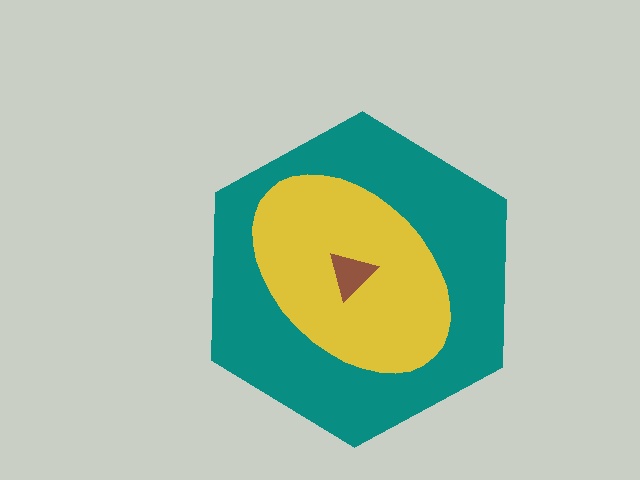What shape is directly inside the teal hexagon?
The yellow ellipse.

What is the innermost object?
The brown triangle.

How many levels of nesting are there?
3.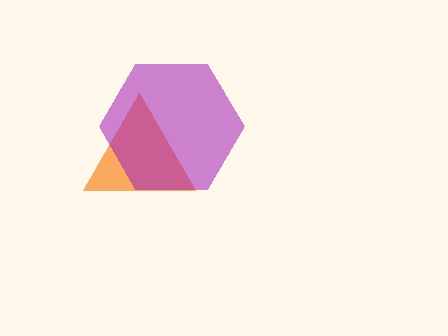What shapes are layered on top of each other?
The layered shapes are: an orange triangle, a purple hexagon.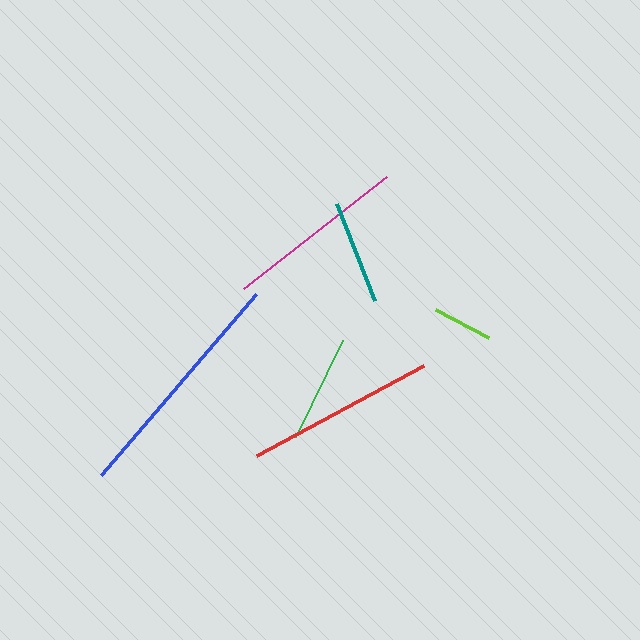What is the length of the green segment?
The green segment is approximately 108 pixels long.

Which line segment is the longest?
The blue line is the longest at approximately 239 pixels.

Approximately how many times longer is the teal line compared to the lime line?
The teal line is approximately 1.7 times the length of the lime line.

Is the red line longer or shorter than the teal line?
The red line is longer than the teal line.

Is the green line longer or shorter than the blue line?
The blue line is longer than the green line.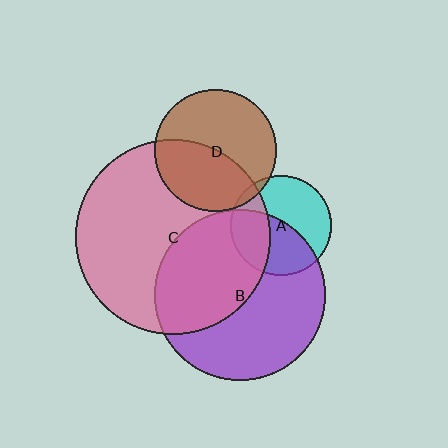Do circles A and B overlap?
Yes.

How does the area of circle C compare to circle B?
Approximately 1.3 times.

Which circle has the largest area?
Circle C (pink).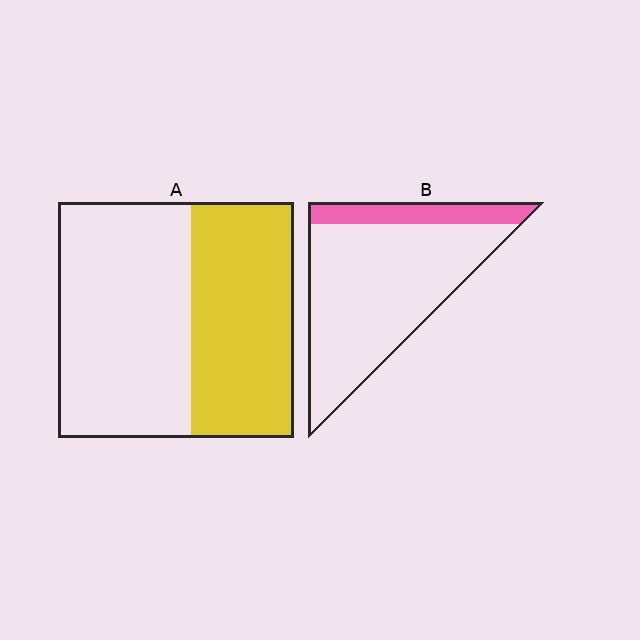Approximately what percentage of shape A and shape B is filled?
A is approximately 45% and B is approximately 20%.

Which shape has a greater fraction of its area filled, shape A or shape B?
Shape A.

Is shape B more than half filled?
No.